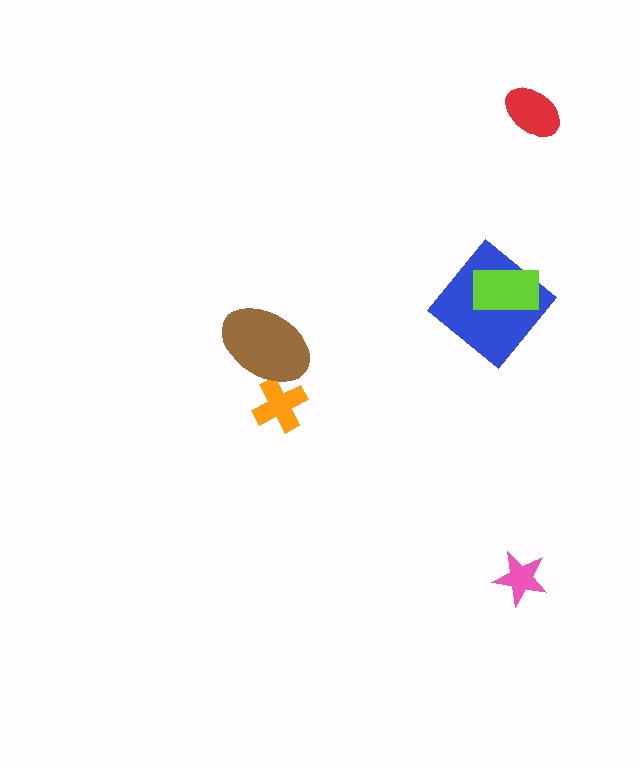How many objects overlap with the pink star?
0 objects overlap with the pink star.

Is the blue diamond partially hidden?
Yes, it is partially covered by another shape.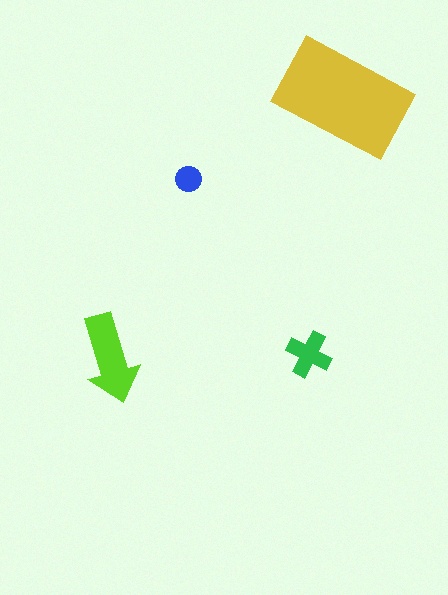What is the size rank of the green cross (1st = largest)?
3rd.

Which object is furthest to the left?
The lime arrow is leftmost.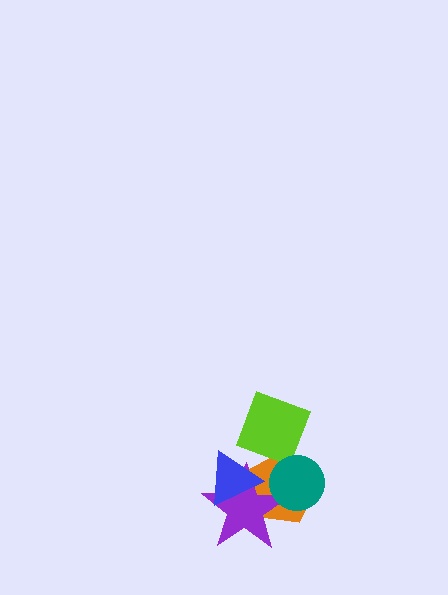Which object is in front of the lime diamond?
The teal circle is in front of the lime diamond.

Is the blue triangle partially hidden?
No, no other shape covers it.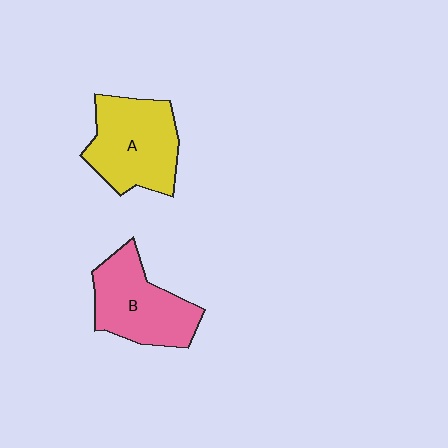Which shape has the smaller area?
Shape B (pink).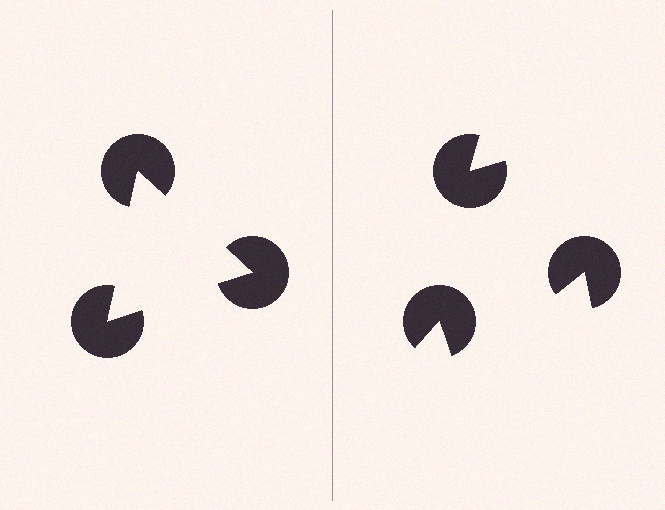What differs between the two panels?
The pac-man discs are positioned identically on both sides; only the wedge orientations differ. On the left they align to a triangle; on the right they are misaligned.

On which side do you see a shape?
An illusory triangle appears on the left side. On the right side the wedge cuts are rotated, so no coherent shape forms.